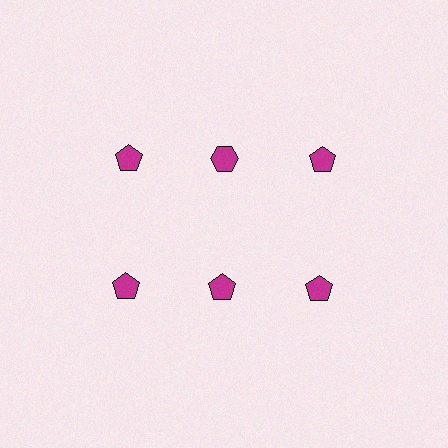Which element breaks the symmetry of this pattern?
The magenta hexagon in the top row, second from left column breaks the symmetry. All other shapes are magenta pentagons.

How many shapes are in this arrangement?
There are 6 shapes arranged in a grid pattern.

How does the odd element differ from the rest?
It has a different shape: hexagon instead of pentagon.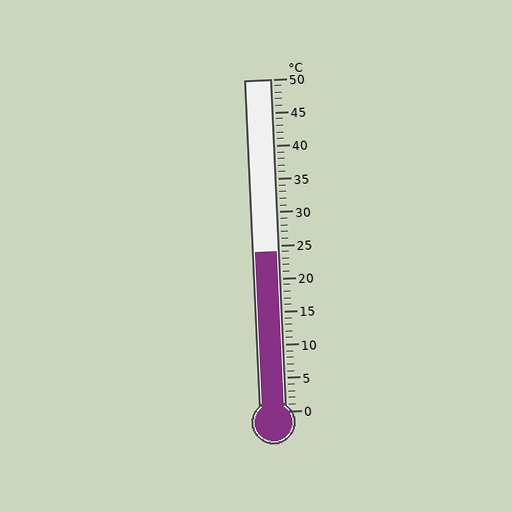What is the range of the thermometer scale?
The thermometer scale ranges from 0°C to 50°C.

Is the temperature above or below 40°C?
The temperature is below 40°C.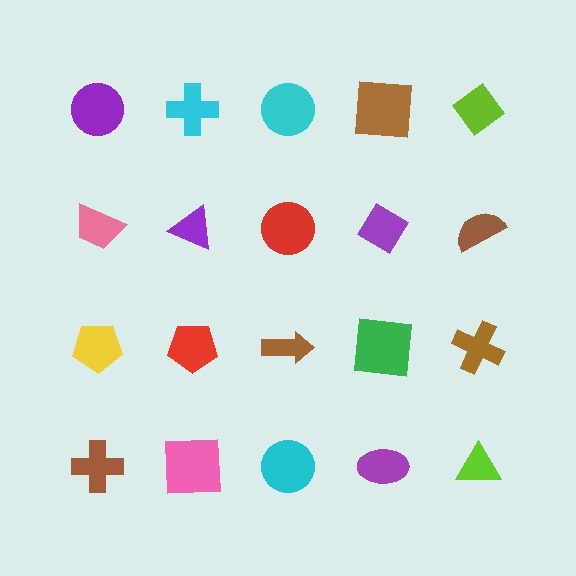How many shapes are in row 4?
5 shapes.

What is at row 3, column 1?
A yellow pentagon.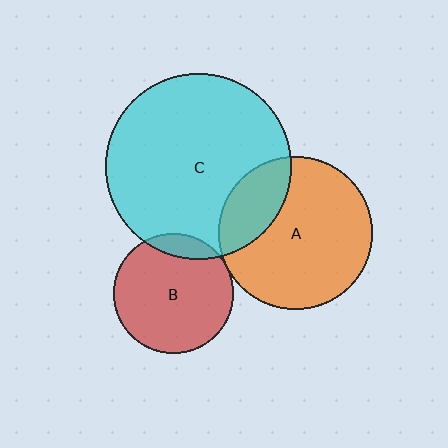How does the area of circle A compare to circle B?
Approximately 1.6 times.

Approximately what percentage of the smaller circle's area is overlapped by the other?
Approximately 25%.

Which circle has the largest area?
Circle C (cyan).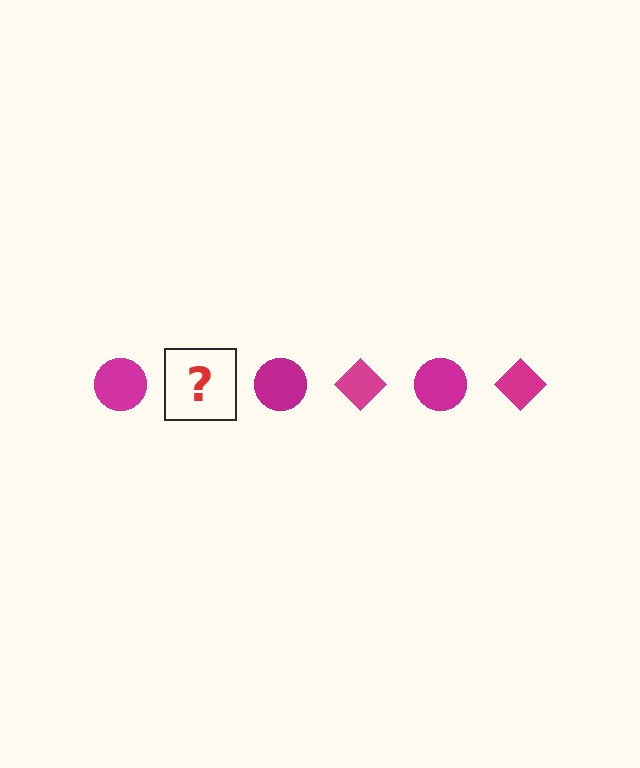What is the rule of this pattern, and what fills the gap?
The rule is that the pattern cycles through circle, diamond shapes in magenta. The gap should be filled with a magenta diamond.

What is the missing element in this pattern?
The missing element is a magenta diamond.